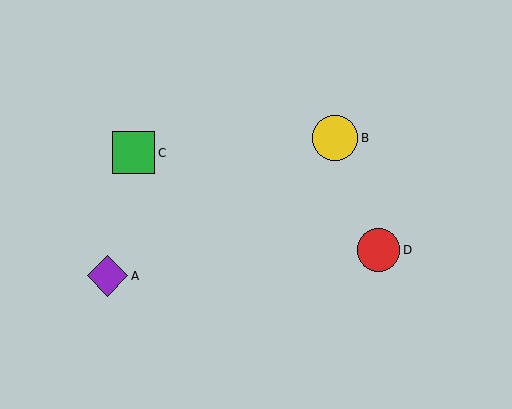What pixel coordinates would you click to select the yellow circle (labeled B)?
Click at (335, 138) to select the yellow circle B.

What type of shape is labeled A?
Shape A is a purple diamond.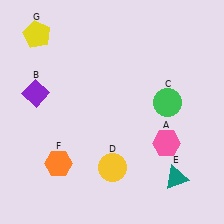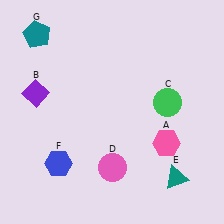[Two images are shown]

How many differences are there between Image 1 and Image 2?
There are 3 differences between the two images.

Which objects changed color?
D changed from yellow to pink. F changed from orange to blue. G changed from yellow to teal.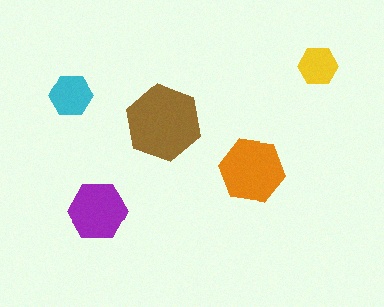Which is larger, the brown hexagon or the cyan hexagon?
The brown one.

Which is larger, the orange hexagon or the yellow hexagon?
The orange one.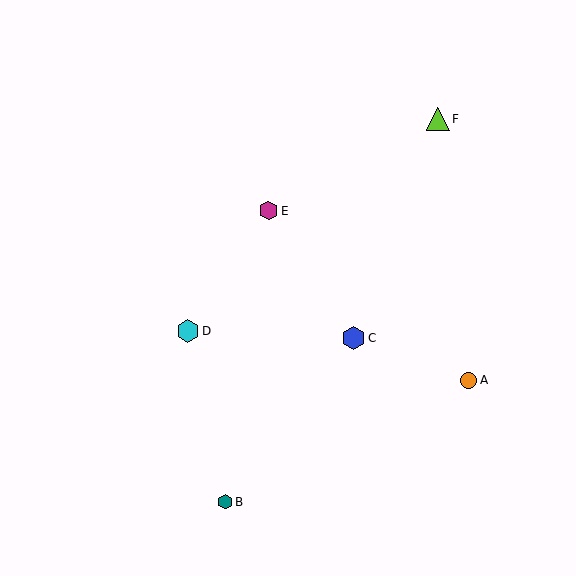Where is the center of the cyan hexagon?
The center of the cyan hexagon is at (188, 331).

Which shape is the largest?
The blue hexagon (labeled C) is the largest.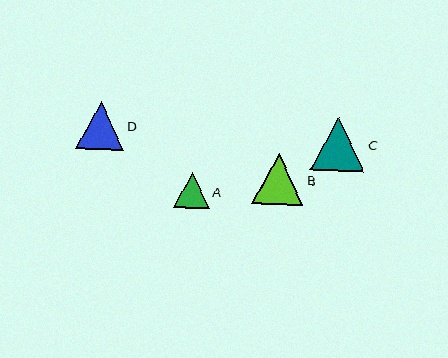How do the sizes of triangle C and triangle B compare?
Triangle C and triangle B are approximately the same size.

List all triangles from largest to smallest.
From largest to smallest: C, B, D, A.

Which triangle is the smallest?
Triangle A is the smallest with a size of approximately 36 pixels.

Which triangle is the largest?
Triangle C is the largest with a size of approximately 54 pixels.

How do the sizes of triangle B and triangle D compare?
Triangle B and triangle D are approximately the same size.